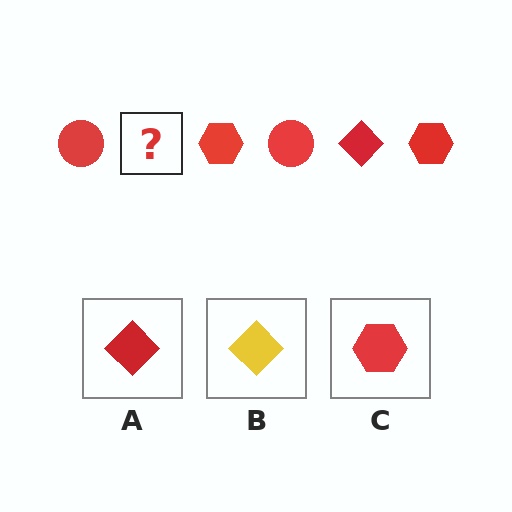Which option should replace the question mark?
Option A.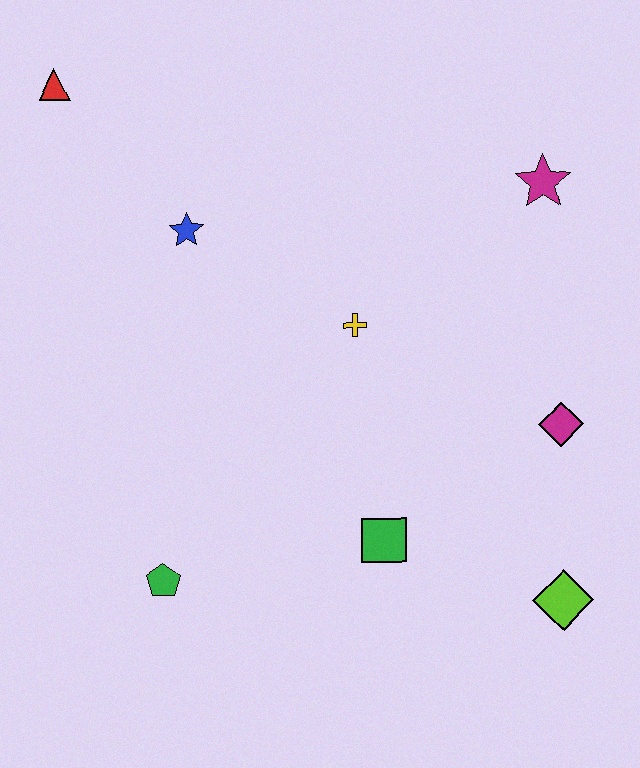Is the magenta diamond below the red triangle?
Yes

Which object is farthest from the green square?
The red triangle is farthest from the green square.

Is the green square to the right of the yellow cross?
Yes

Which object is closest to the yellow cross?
The blue star is closest to the yellow cross.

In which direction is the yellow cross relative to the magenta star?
The yellow cross is to the left of the magenta star.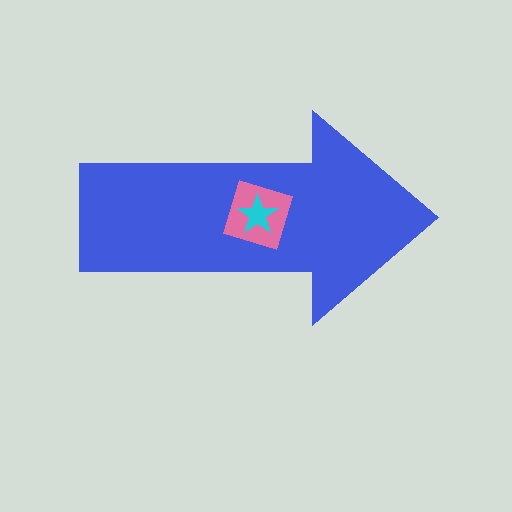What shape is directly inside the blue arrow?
The pink square.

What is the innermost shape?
The cyan star.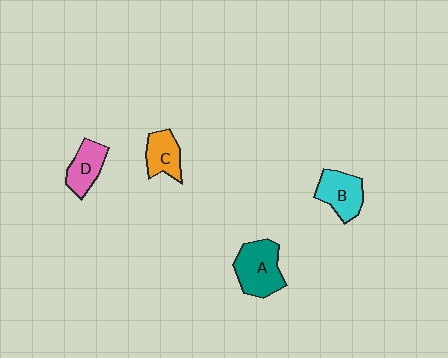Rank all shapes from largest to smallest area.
From largest to smallest: A (teal), B (cyan), D (pink), C (orange).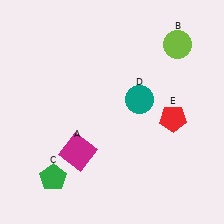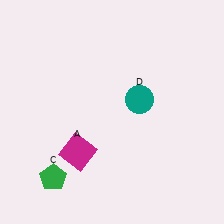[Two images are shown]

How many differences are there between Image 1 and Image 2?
There are 2 differences between the two images.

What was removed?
The lime circle (B), the red pentagon (E) were removed in Image 2.